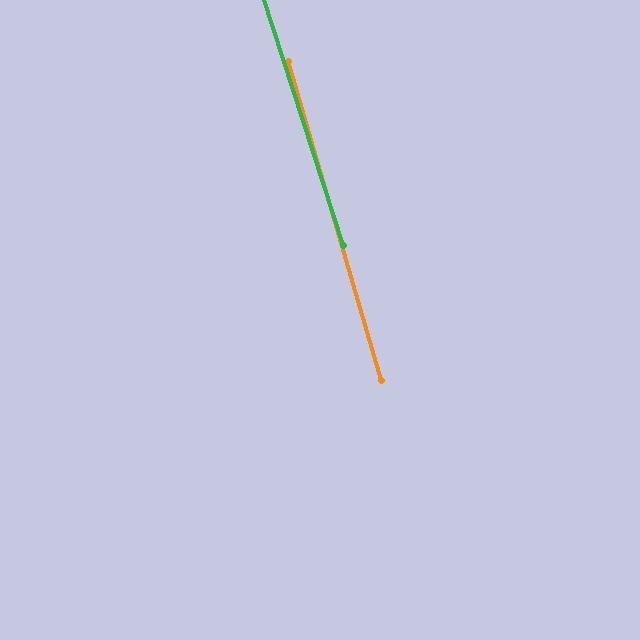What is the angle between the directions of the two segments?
Approximately 1 degree.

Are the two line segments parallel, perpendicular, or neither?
Parallel — their directions differ by only 1.3°.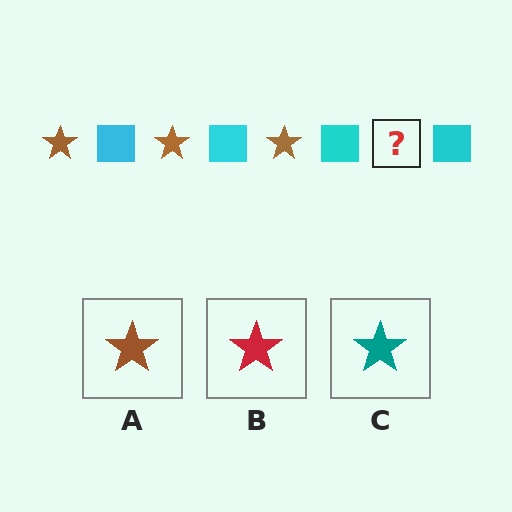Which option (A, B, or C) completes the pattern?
A.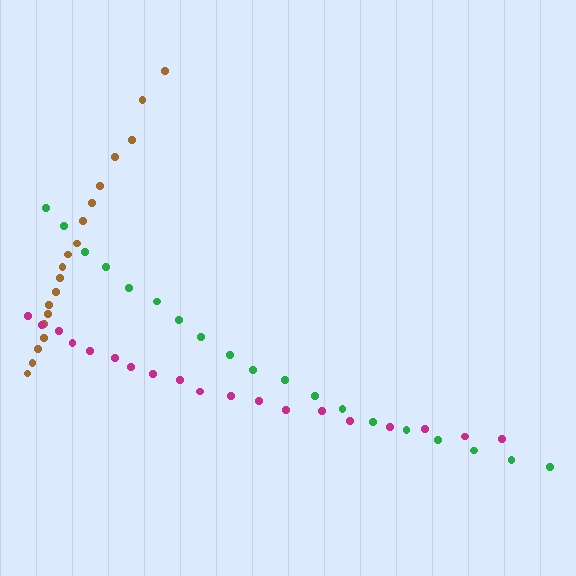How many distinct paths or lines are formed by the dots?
There are 3 distinct paths.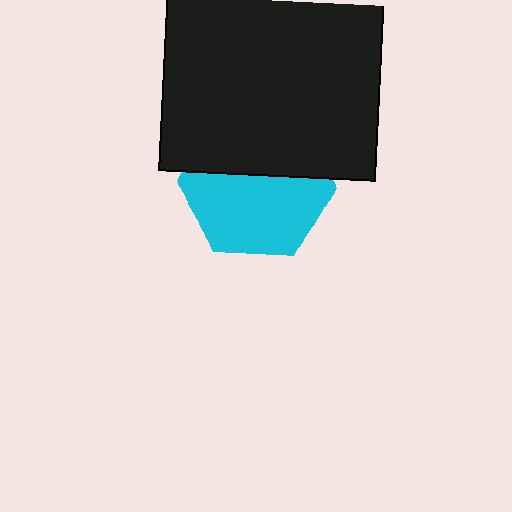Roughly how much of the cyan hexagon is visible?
About half of it is visible (roughly 58%).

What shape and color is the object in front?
The object in front is a black square.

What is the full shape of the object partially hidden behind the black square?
The partially hidden object is a cyan hexagon.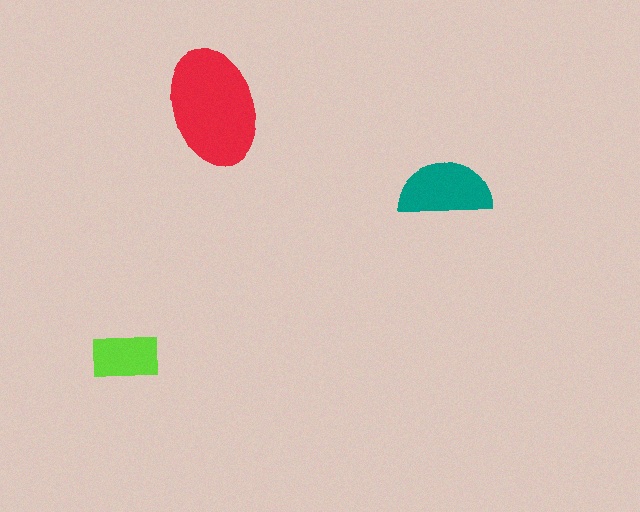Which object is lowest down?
The lime rectangle is bottommost.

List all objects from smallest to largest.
The lime rectangle, the teal semicircle, the red ellipse.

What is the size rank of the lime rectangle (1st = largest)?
3rd.